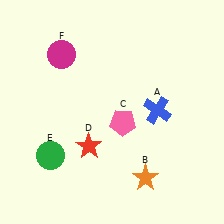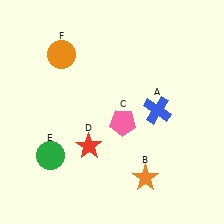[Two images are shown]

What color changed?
The circle (F) changed from magenta in Image 1 to orange in Image 2.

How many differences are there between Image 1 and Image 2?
There is 1 difference between the two images.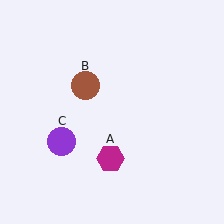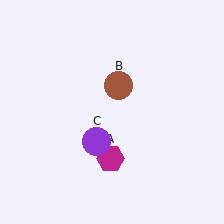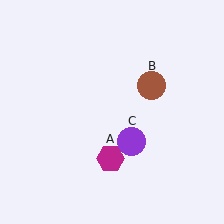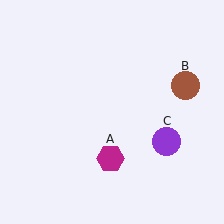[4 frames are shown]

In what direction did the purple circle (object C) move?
The purple circle (object C) moved right.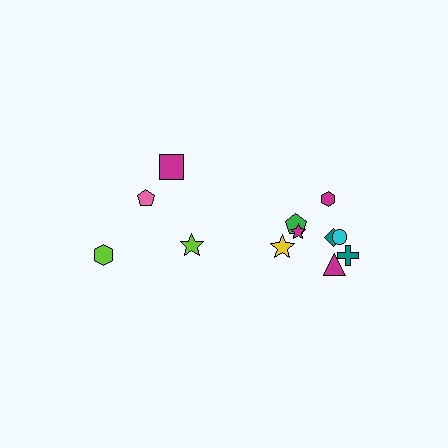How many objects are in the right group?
There are 8 objects.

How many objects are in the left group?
There are 4 objects.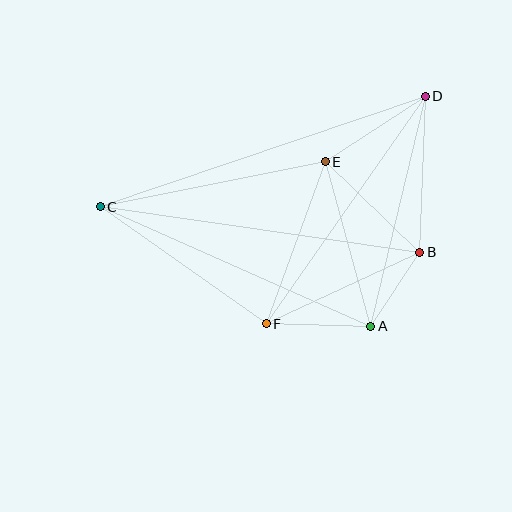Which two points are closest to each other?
Points A and B are closest to each other.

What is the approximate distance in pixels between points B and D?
The distance between B and D is approximately 156 pixels.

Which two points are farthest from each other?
Points C and D are farthest from each other.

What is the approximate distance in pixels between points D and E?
The distance between D and E is approximately 119 pixels.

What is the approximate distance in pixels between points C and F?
The distance between C and F is approximately 203 pixels.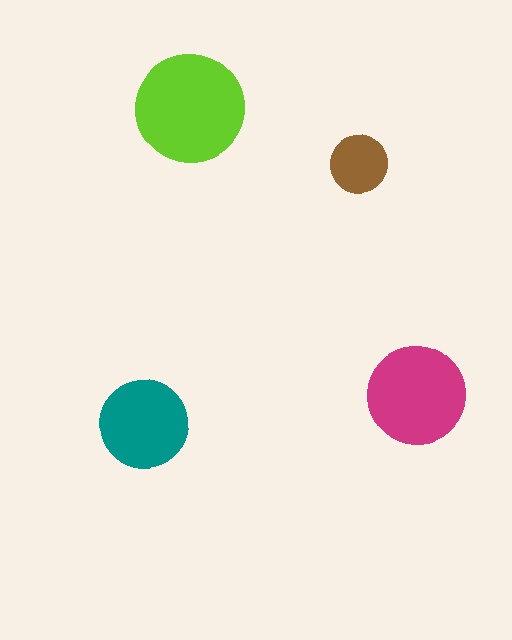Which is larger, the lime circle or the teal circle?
The lime one.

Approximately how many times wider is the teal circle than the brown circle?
About 1.5 times wider.